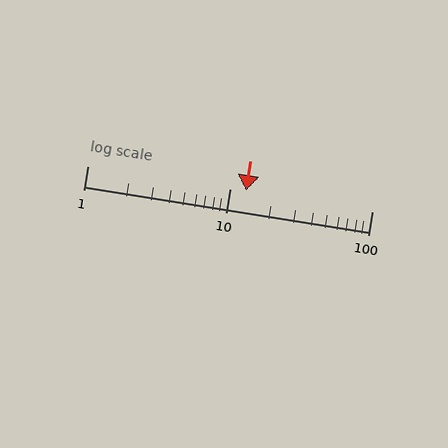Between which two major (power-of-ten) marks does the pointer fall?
The pointer is between 10 and 100.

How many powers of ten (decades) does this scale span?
The scale spans 2 decades, from 1 to 100.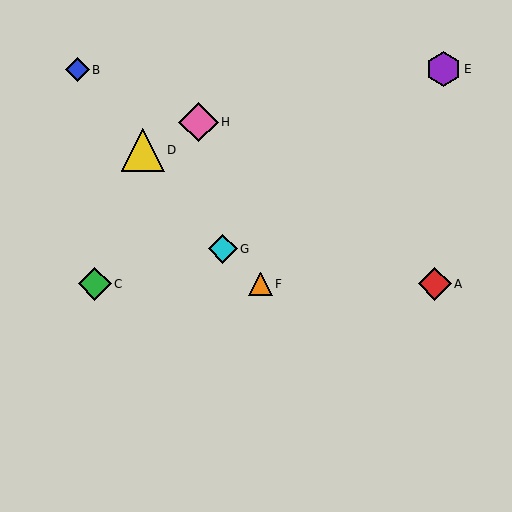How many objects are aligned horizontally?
3 objects (A, C, F) are aligned horizontally.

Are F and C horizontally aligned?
Yes, both are at y≈284.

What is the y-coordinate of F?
Object F is at y≈284.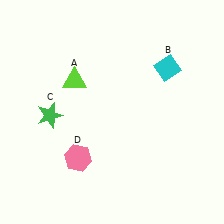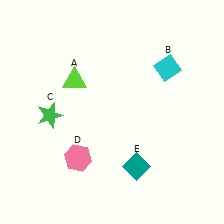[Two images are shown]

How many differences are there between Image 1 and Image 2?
There is 1 difference between the two images.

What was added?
A teal diamond (E) was added in Image 2.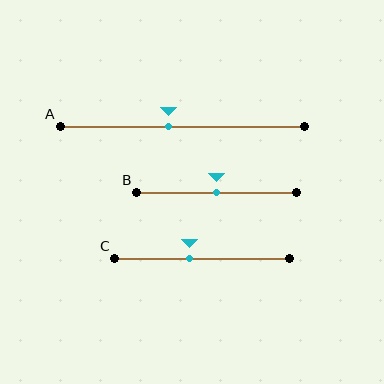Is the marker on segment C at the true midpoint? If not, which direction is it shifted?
No, the marker on segment C is shifted to the left by about 7% of the segment length.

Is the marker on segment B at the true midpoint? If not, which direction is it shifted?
Yes, the marker on segment B is at the true midpoint.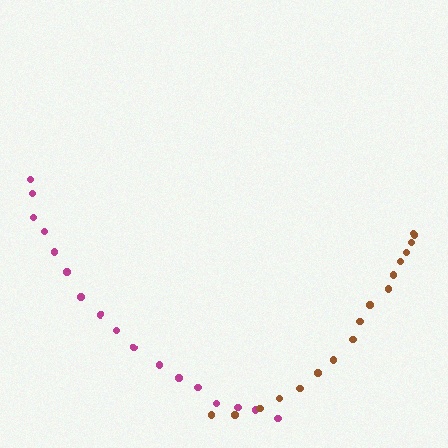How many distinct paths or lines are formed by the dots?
There are 2 distinct paths.